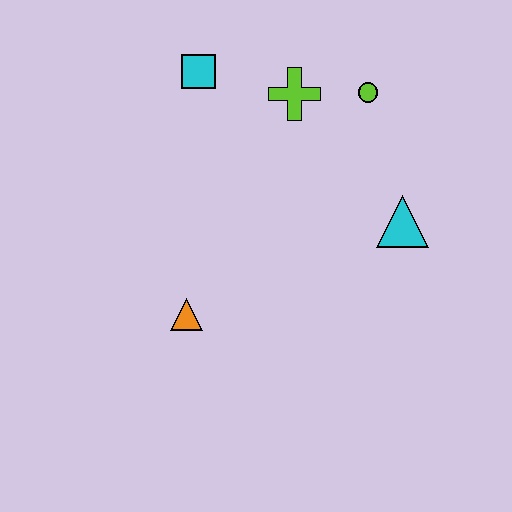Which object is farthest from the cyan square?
The cyan triangle is farthest from the cyan square.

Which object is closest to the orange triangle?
The cyan triangle is closest to the orange triangle.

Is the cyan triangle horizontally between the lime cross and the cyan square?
No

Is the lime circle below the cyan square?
Yes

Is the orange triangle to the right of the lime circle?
No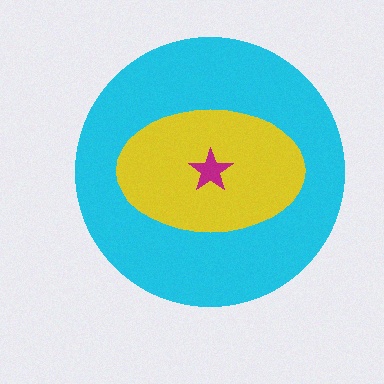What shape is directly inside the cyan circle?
The yellow ellipse.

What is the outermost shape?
The cyan circle.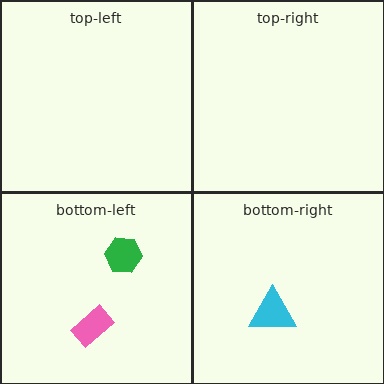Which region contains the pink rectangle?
The bottom-left region.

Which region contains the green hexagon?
The bottom-left region.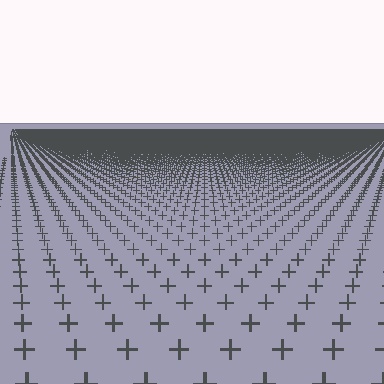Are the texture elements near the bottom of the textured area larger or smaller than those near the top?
Larger. Near the bottom, elements are closer to the viewer and appear at a bigger on-screen size.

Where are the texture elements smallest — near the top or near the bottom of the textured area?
Near the top.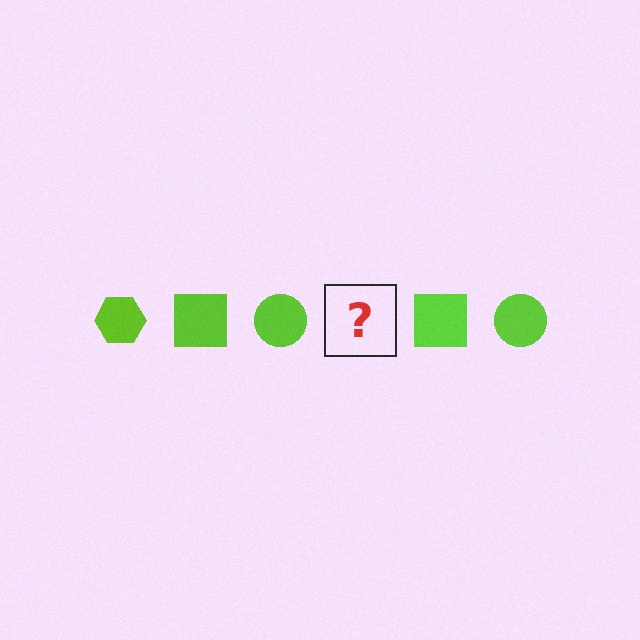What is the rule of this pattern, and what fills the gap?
The rule is that the pattern cycles through hexagon, square, circle shapes in lime. The gap should be filled with a lime hexagon.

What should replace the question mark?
The question mark should be replaced with a lime hexagon.